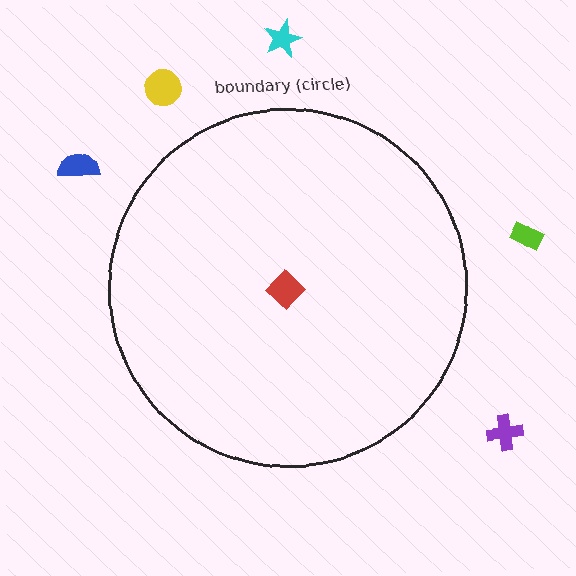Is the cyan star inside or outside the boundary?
Outside.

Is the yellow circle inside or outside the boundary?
Outside.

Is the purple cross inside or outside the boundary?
Outside.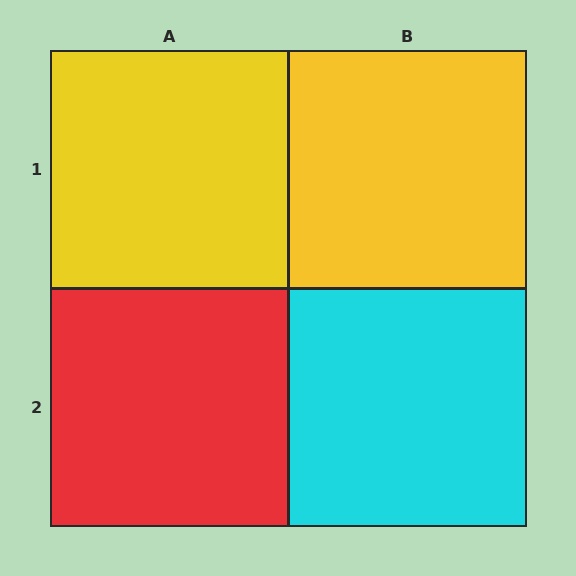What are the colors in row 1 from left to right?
Yellow, yellow.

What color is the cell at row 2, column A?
Red.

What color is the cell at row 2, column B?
Cyan.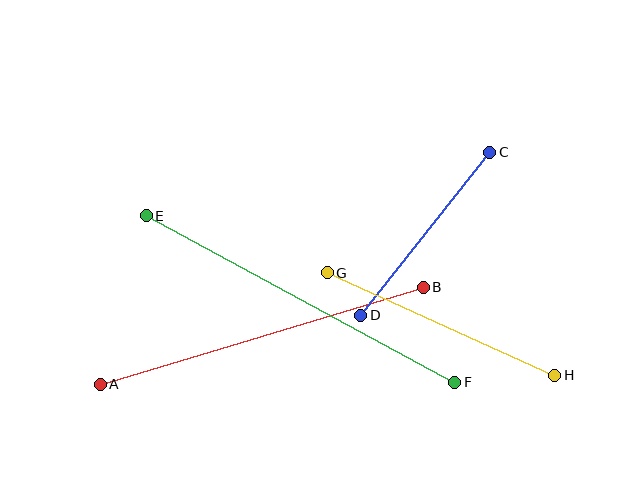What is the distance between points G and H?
The distance is approximately 250 pixels.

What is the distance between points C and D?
The distance is approximately 208 pixels.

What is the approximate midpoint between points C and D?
The midpoint is at approximately (425, 234) pixels.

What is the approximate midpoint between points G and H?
The midpoint is at approximately (441, 324) pixels.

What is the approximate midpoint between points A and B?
The midpoint is at approximately (262, 336) pixels.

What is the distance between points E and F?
The distance is approximately 351 pixels.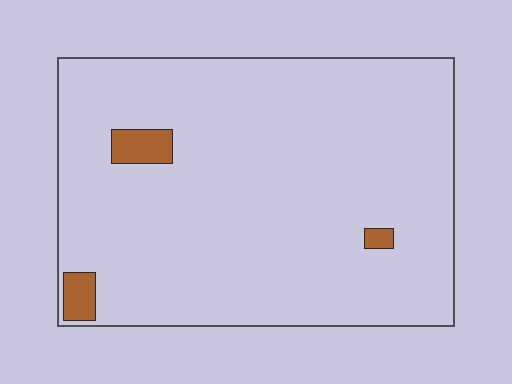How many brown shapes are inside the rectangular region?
3.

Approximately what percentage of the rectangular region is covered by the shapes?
Approximately 5%.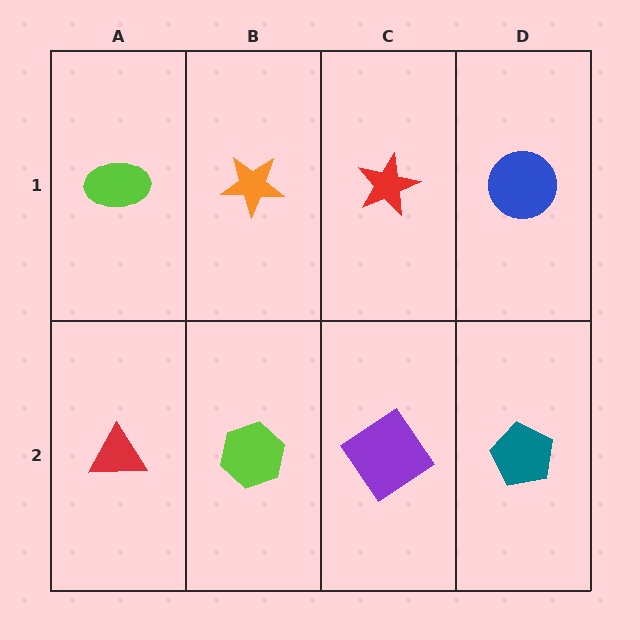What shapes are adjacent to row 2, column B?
An orange star (row 1, column B), a red triangle (row 2, column A), a purple diamond (row 2, column C).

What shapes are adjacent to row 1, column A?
A red triangle (row 2, column A), an orange star (row 1, column B).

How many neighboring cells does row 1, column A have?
2.